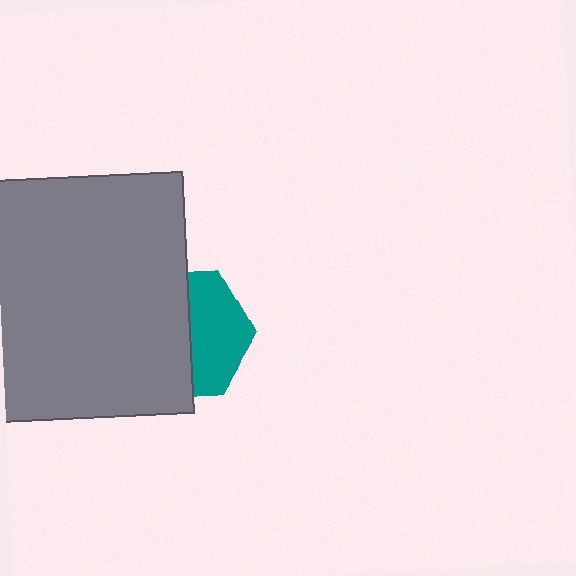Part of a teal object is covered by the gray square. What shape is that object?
It is a hexagon.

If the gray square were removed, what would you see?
You would see the complete teal hexagon.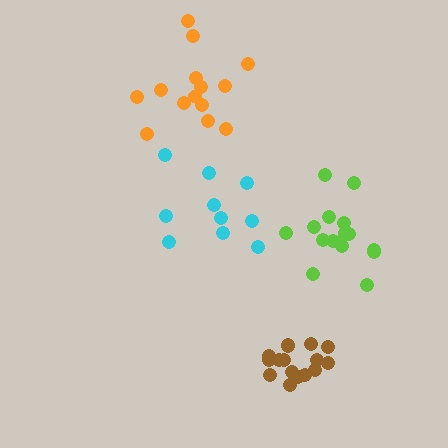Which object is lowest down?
The brown cluster is bottommost.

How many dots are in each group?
Group 1: 10 dots, Group 2: 14 dots, Group 3: 16 dots, Group 4: 16 dots (56 total).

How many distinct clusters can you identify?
There are 4 distinct clusters.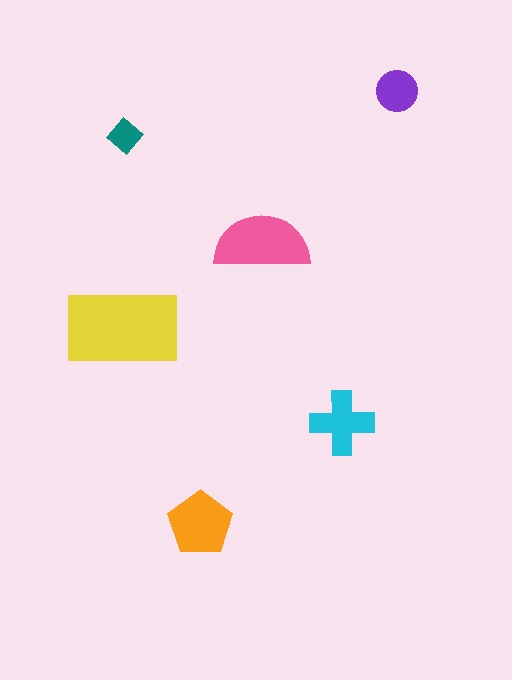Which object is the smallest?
The teal diamond.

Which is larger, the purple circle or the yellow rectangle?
The yellow rectangle.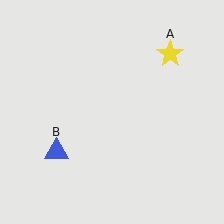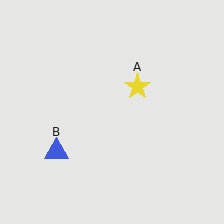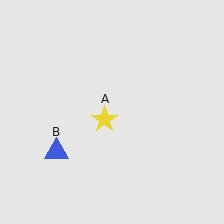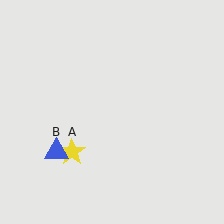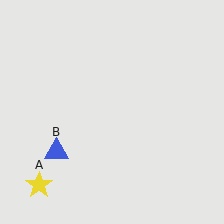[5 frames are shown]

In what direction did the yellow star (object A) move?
The yellow star (object A) moved down and to the left.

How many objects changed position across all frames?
1 object changed position: yellow star (object A).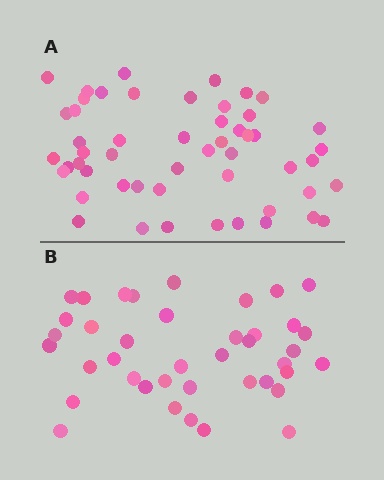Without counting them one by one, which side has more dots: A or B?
Region A (the top region) has more dots.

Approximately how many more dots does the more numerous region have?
Region A has roughly 12 or so more dots than region B.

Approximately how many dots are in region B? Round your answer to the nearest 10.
About 40 dots.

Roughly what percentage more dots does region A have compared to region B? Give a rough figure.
About 30% more.